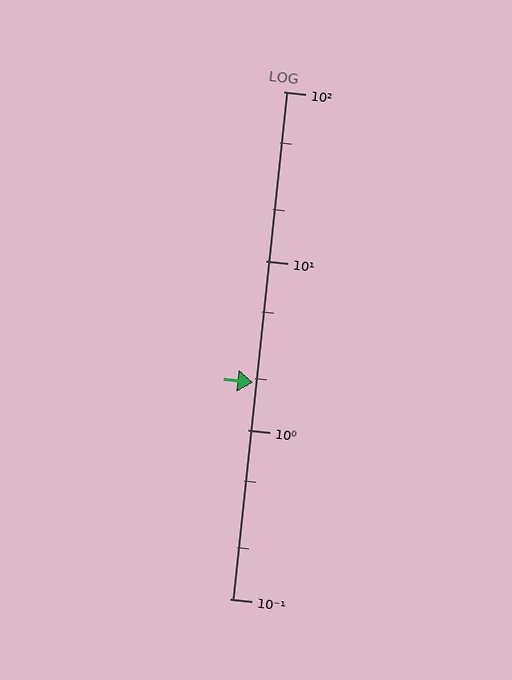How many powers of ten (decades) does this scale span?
The scale spans 3 decades, from 0.1 to 100.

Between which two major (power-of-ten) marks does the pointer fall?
The pointer is between 1 and 10.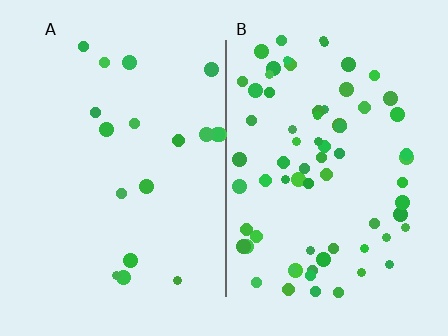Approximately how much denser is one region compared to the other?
Approximately 3.8× — region B over region A.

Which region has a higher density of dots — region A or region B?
B (the right).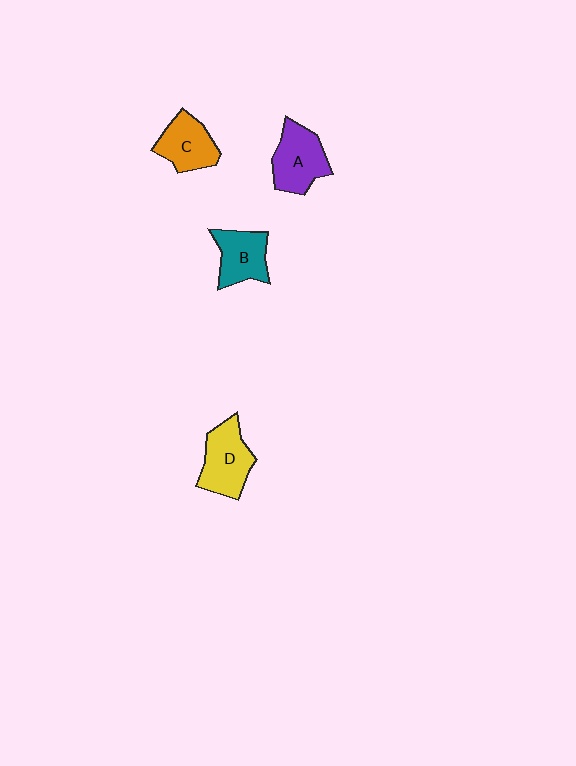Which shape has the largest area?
Shape D (yellow).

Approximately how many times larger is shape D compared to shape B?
Approximately 1.2 times.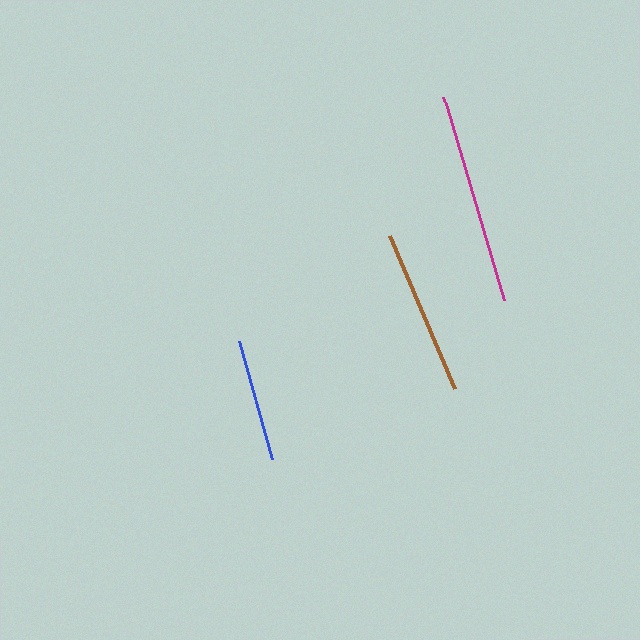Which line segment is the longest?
The magenta line is the longest at approximately 212 pixels.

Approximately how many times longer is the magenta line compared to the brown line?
The magenta line is approximately 1.3 times the length of the brown line.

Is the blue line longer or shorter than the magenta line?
The magenta line is longer than the blue line.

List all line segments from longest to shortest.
From longest to shortest: magenta, brown, blue.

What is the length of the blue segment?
The blue segment is approximately 123 pixels long.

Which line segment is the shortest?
The blue line is the shortest at approximately 123 pixels.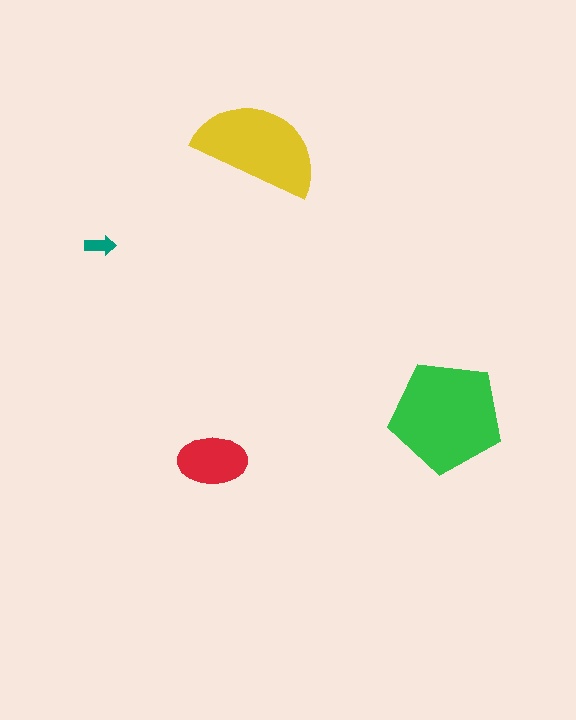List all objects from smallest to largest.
The teal arrow, the red ellipse, the yellow semicircle, the green pentagon.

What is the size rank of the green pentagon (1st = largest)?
1st.